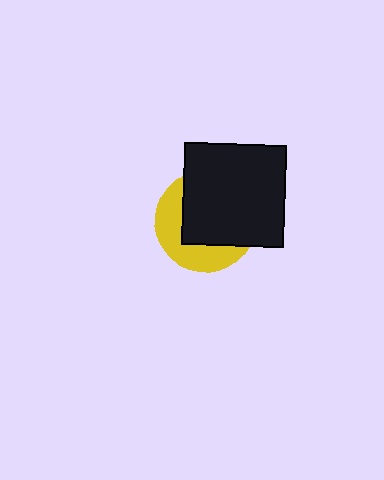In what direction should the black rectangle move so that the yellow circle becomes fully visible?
The black rectangle should move toward the upper-right. That is the shortest direction to clear the overlap and leave the yellow circle fully visible.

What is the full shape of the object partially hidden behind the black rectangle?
The partially hidden object is a yellow circle.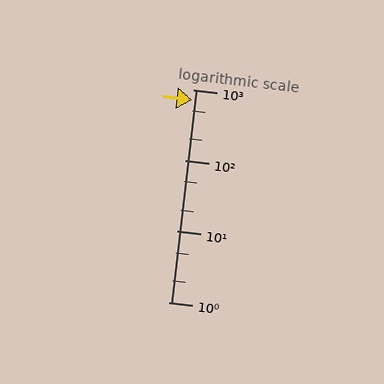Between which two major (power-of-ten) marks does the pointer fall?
The pointer is between 100 and 1000.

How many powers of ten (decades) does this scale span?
The scale spans 3 decades, from 1 to 1000.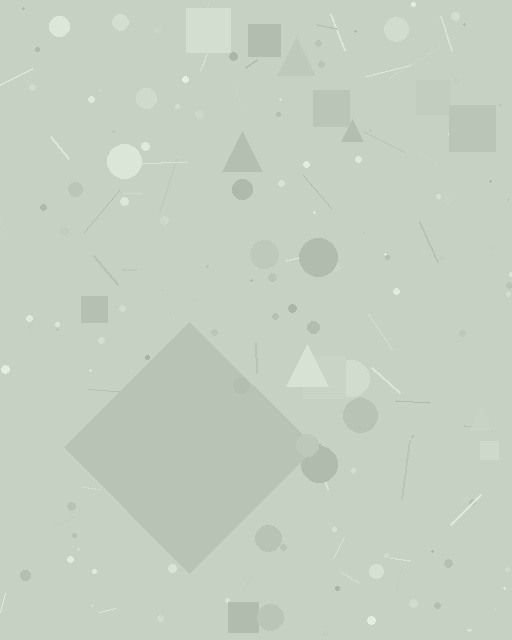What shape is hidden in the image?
A diamond is hidden in the image.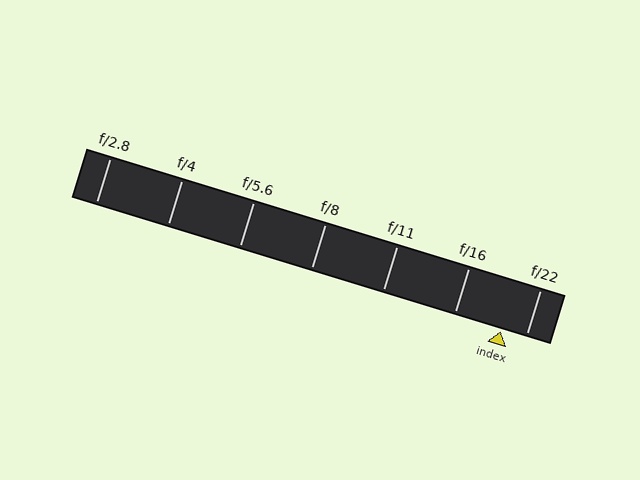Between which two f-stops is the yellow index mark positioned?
The index mark is between f/16 and f/22.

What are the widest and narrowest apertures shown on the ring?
The widest aperture shown is f/2.8 and the narrowest is f/22.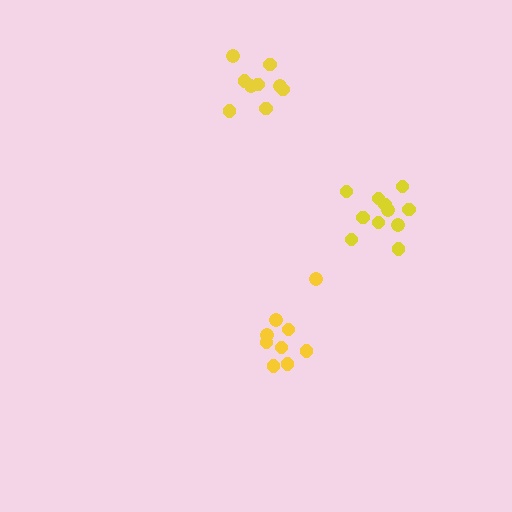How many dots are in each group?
Group 1: 11 dots, Group 2: 9 dots, Group 3: 9 dots (29 total).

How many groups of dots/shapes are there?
There are 3 groups.